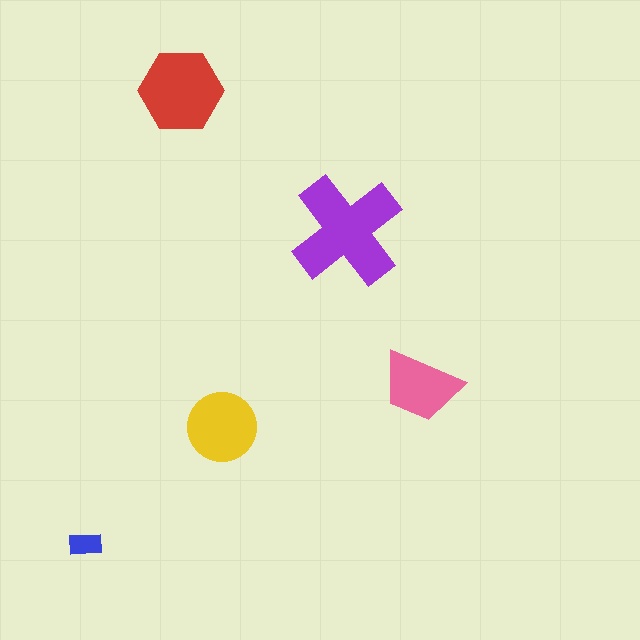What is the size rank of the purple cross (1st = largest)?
1st.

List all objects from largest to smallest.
The purple cross, the red hexagon, the yellow circle, the pink trapezoid, the blue rectangle.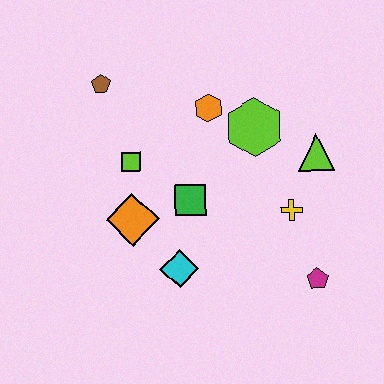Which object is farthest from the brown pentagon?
The magenta pentagon is farthest from the brown pentagon.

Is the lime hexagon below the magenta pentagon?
No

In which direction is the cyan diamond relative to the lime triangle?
The cyan diamond is to the left of the lime triangle.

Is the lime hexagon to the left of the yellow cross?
Yes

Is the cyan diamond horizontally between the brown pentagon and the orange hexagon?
Yes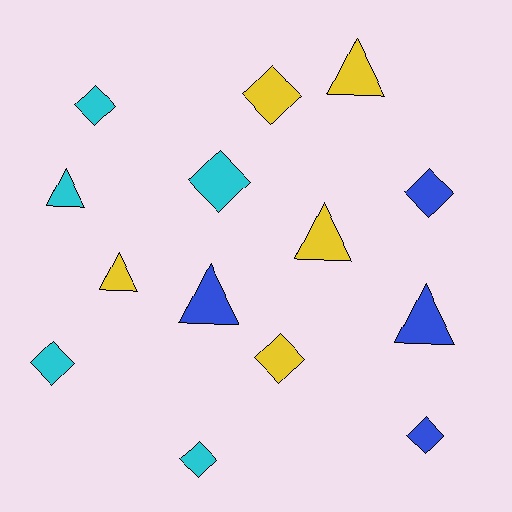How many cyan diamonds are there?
There are 4 cyan diamonds.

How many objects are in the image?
There are 14 objects.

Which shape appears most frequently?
Diamond, with 8 objects.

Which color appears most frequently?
Cyan, with 5 objects.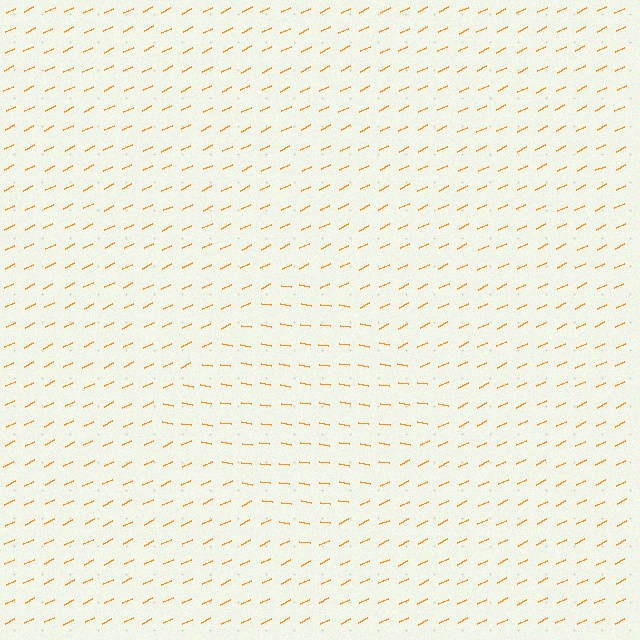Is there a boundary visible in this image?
Yes, there is a texture boundary formed by a change in line orientation.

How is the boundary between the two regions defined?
The boundary is defined purely by a change in line orientation (approximately 34 degrees difference). All lines are the same color and thickness.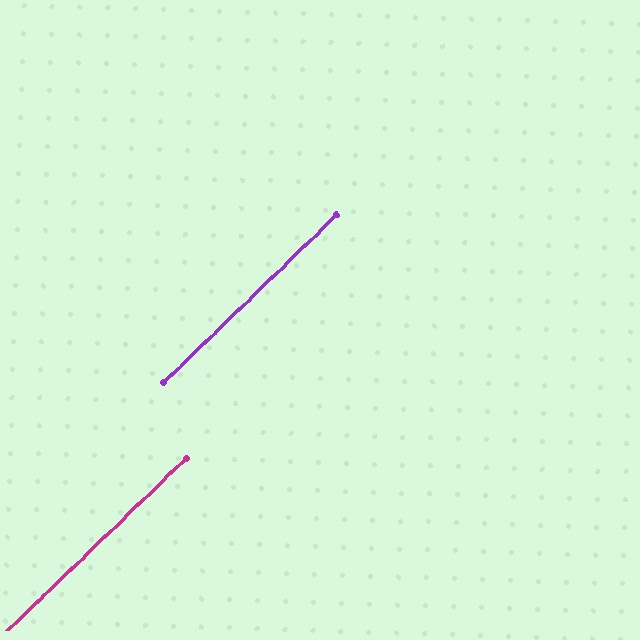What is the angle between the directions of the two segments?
Approximately 0 degrees.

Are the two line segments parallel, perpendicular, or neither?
Parallel — their directions differ by only 0.3°.